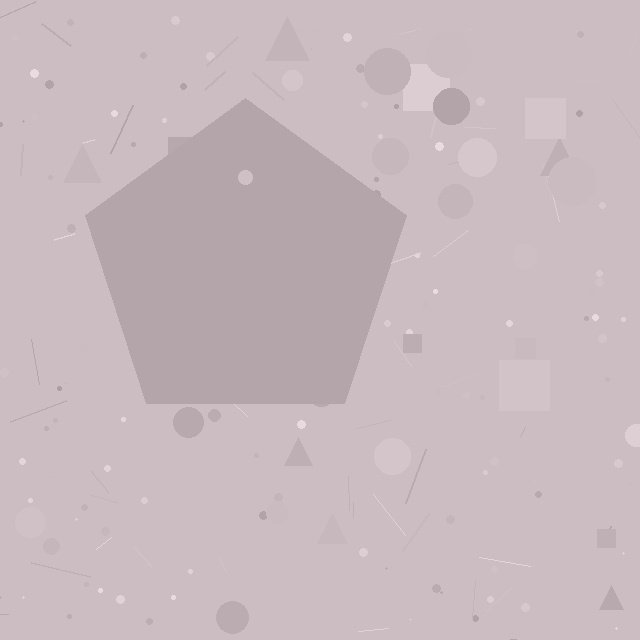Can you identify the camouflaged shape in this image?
The camouflaged shape is a pentagon.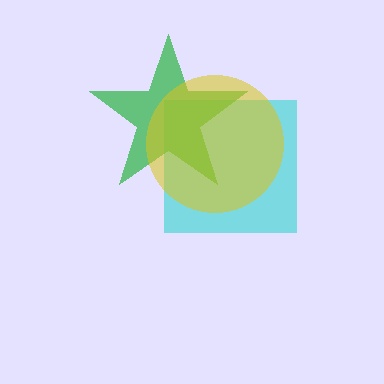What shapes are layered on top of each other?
The layered shapes are: a cyan square, a green star, a yellow circle.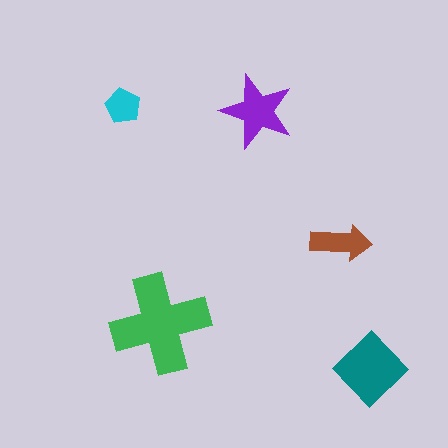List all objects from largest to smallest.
The green cross, the teal diamond, the purple star, the brown arrow, the cyan pentagon.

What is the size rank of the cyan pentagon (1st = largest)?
5th.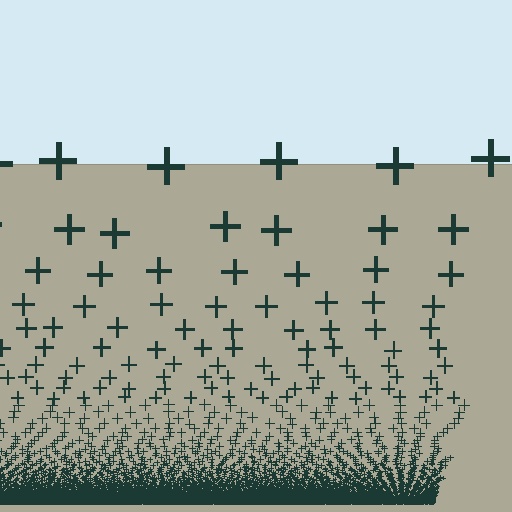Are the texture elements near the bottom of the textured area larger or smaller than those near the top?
Smaller. The gradient is inverted — elements near the bottom are smaller and denser.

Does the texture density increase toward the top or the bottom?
Density increases toward the bottom.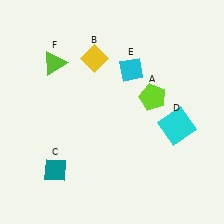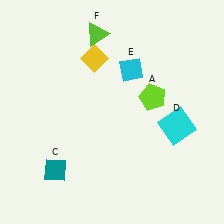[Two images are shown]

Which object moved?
The lime triangle (F) moved right.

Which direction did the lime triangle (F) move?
The lime triangle (F) moved right.